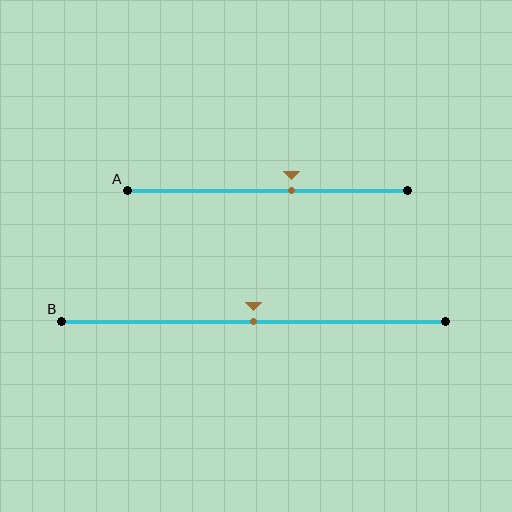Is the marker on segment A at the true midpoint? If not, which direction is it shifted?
No, the marker on segment A is shifted to the right by about 8% of the segment length.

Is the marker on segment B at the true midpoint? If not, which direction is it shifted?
Yes, the marker on segment B is at the true midpoint.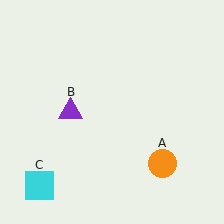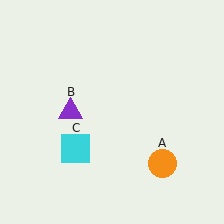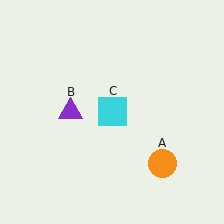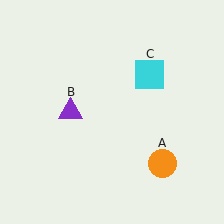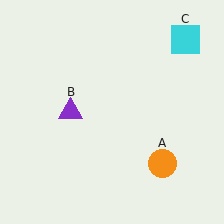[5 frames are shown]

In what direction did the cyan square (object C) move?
The cyan square (object C) moved up and to the right.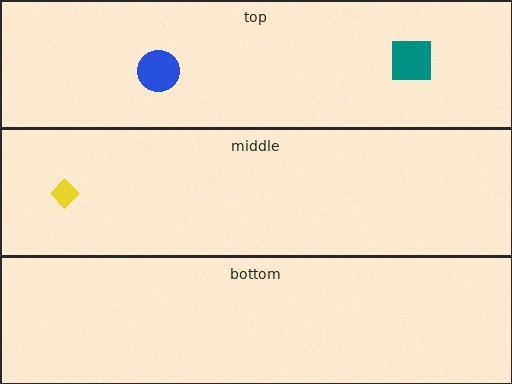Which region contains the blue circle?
The top region.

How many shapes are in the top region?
2.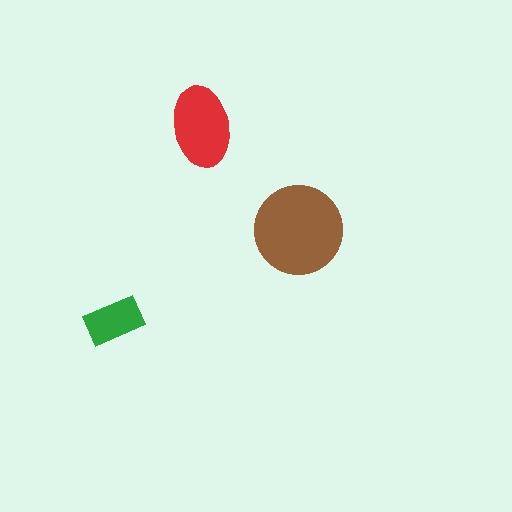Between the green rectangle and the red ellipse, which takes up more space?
The red ellipse.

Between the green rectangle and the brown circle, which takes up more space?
The brown circle.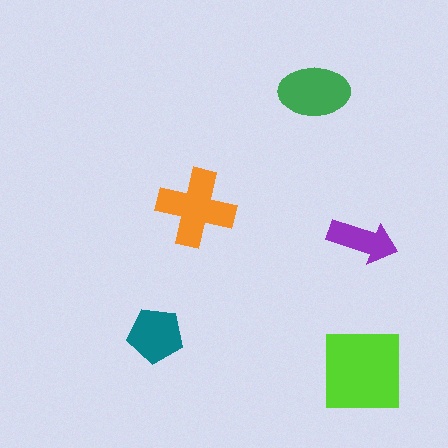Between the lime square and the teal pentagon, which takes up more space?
The lime square.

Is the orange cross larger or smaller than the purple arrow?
Larger.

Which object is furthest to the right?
The purple arrow is rightmost.